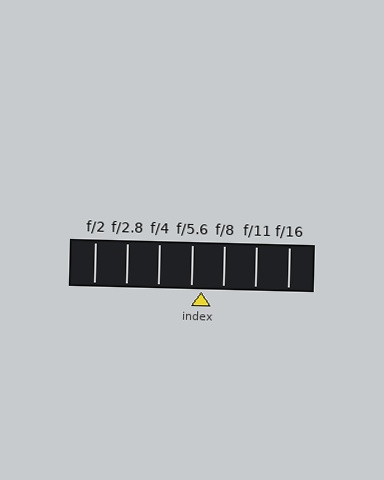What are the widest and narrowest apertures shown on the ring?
The widest aperture shown is f/2 and the narrowest is f/16.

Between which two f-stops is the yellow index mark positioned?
The index mark is between f/5.6 and f/8.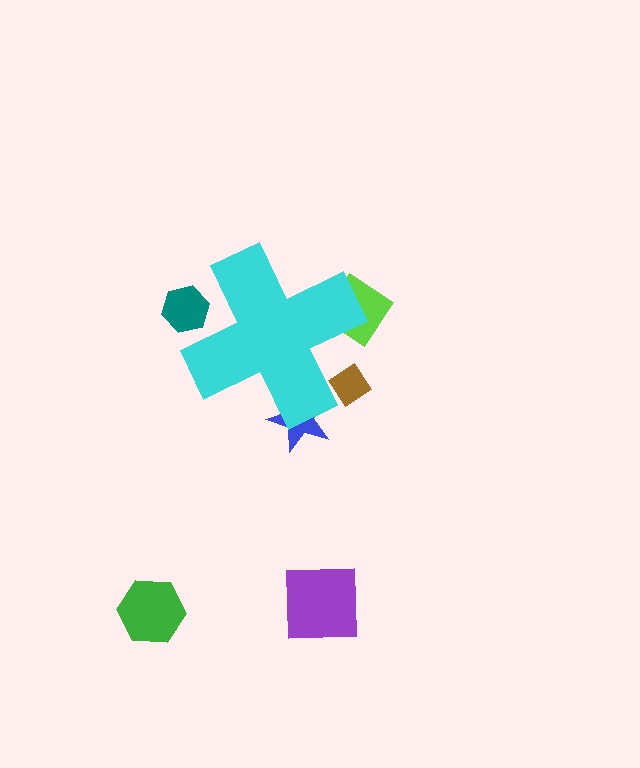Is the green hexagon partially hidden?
No, the green hexagon is fully visible.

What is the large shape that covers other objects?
A cyan cross.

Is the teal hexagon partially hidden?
Yes, the teal hexagon is partially hidden behind the cyan cross.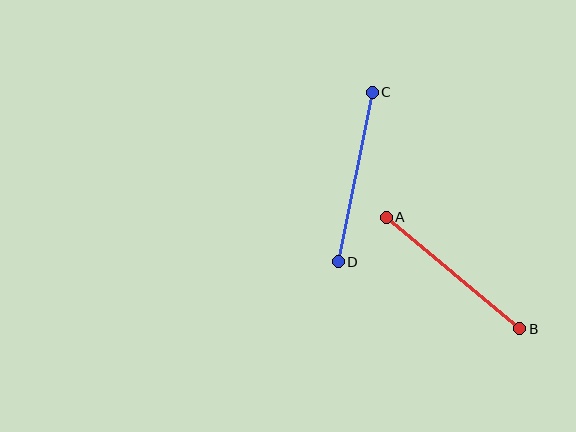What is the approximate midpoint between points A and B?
The midpoint is at approximately (453, 273) pixels.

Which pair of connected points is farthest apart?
Points A and B are farthest apart.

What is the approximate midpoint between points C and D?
The midpoint is at approximately (355, 177) pixels.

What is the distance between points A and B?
The distance is approximately 174 pixels.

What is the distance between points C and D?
The distance is approximately 173 pixels.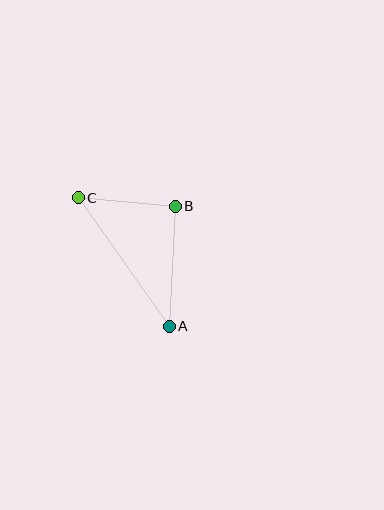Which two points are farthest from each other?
Points A and C are farthest from each other.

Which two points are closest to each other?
Points B and C are closest to each other.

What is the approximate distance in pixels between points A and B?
The distance between A and B is approximately 120 pixels.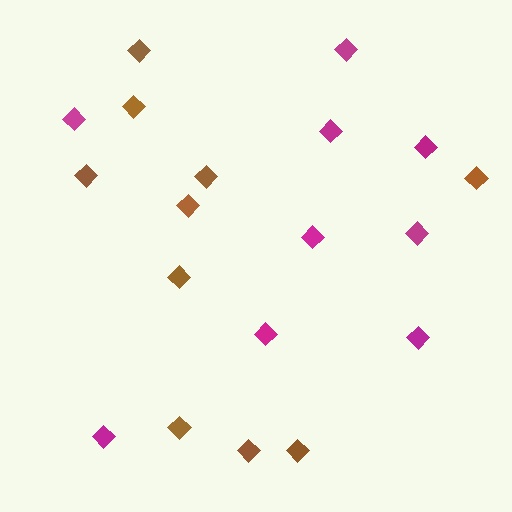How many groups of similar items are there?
There are 2 groups: one group of magenta diamonds (9) and one group of brown diamonds (10).